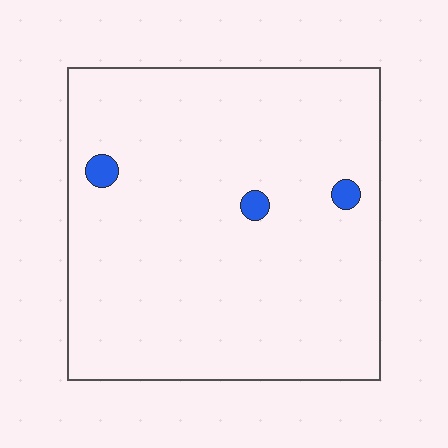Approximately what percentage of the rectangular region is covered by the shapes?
Approximately 0%.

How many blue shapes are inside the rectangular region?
3.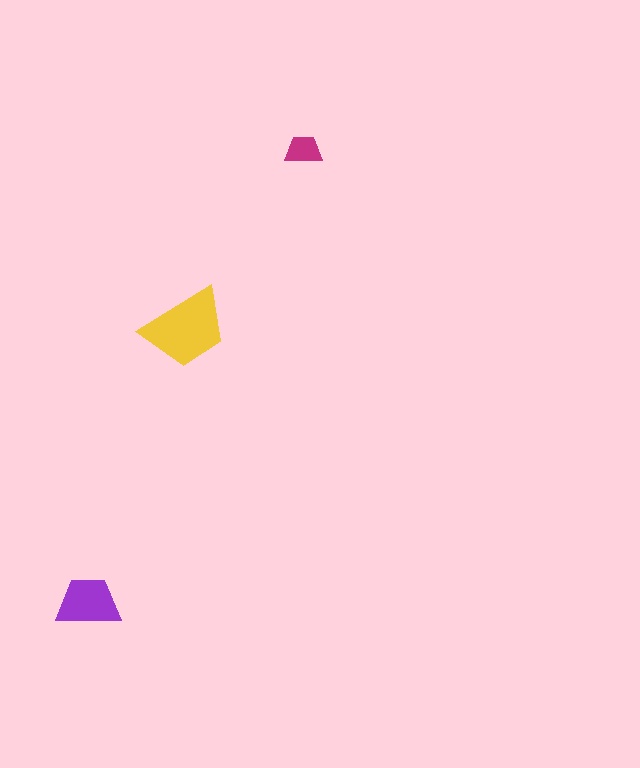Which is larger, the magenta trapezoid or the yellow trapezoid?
The yellow one.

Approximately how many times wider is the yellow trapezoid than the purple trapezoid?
About 1.5 times wider.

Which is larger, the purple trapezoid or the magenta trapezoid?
The purple one.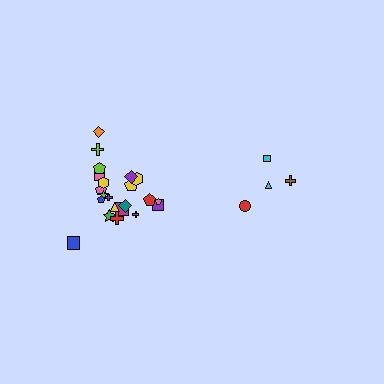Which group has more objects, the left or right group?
The left group.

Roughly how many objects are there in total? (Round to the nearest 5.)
Roughly 25 objects in total.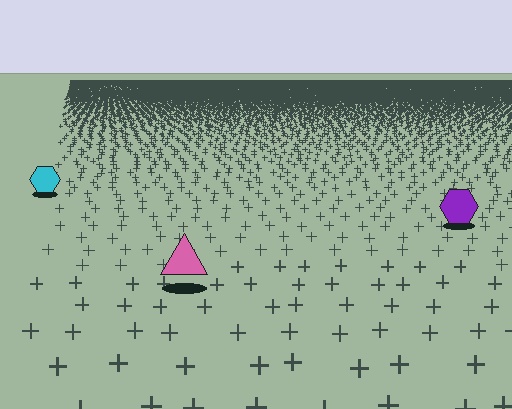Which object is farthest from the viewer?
The cyan hexagon is farthest from the viewer. It appears smaller and the ground texture around it is denser.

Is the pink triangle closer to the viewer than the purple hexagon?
Yes. The pink triangle is closer — you can tell from the texture gradient: the ground texture is coarser near it.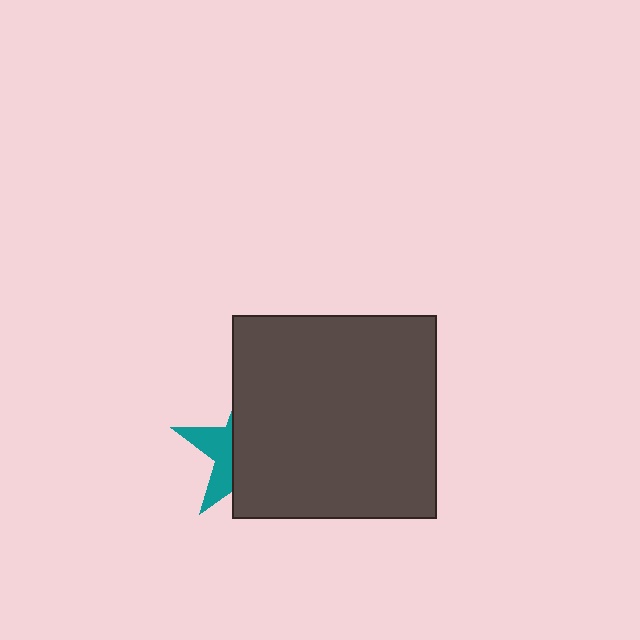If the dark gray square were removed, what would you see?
You would see the complete teal star.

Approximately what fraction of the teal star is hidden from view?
Roughly 68% of the teal star is hidden behind the dark gray square.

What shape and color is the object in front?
The object in front is a dark gray square.